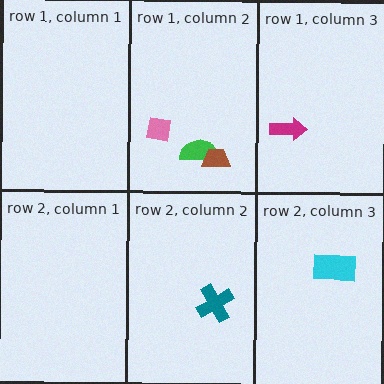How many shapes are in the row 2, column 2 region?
1.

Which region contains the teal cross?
The row 2, column 2 region.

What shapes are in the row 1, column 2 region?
The green semicircle, the brown trapezoid, the pink square.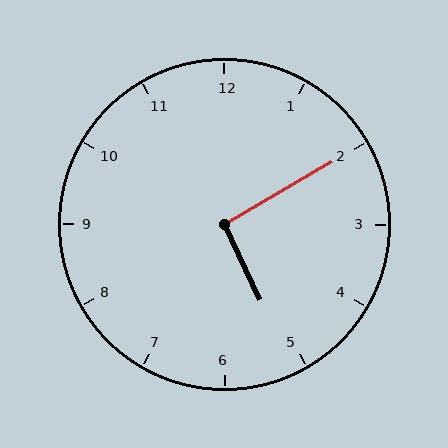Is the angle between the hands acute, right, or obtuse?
It is right.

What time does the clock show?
5:10.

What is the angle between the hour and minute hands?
Approximately 95 degrees.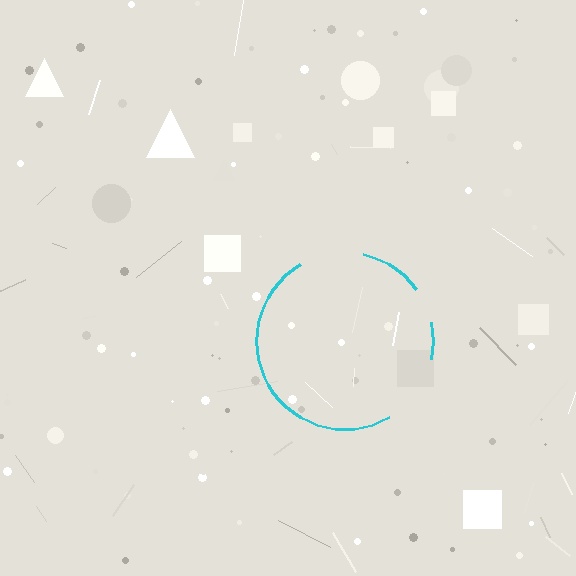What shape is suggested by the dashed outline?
The dashed outline suggests a circle.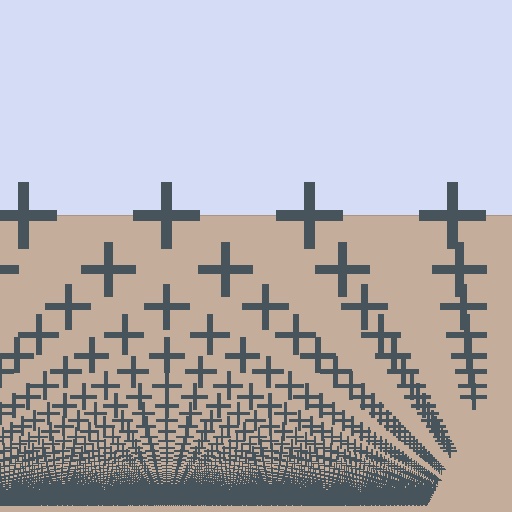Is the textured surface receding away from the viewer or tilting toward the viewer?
The surface appears to tilt toward the viewer. Texture elements get larger and sparser toward the top.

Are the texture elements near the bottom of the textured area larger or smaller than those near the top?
Smaller. The gradient is inverted — elements near the bottom are smaller and denser.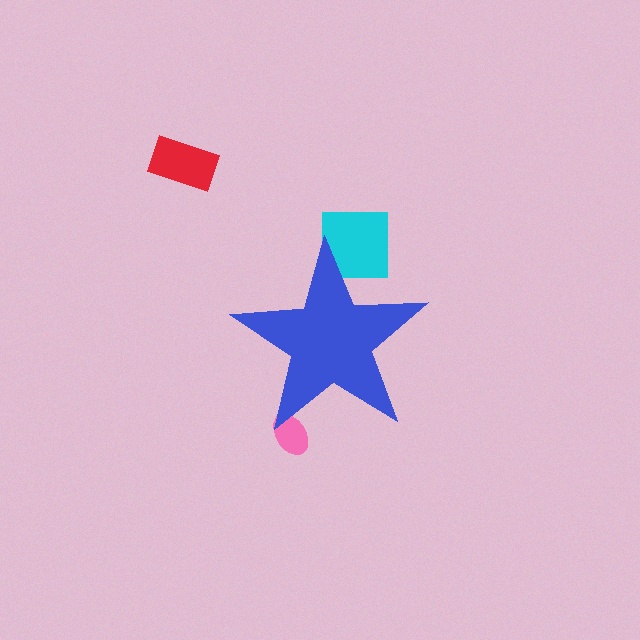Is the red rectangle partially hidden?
No, the red rectangle is fully visible.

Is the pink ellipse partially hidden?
Yes, the pink ellipse is partially hidden behind the blue star.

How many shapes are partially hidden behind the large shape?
2 shapes are partially hidden.